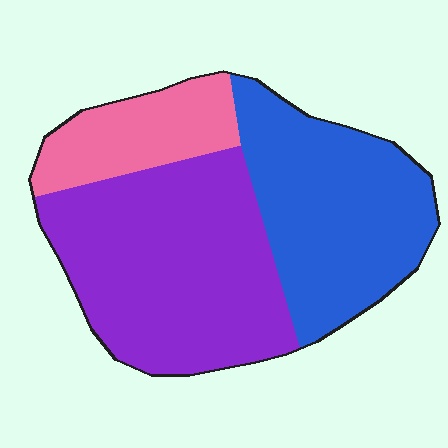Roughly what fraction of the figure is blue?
Blue covers around 35% of the figure.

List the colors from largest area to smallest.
From largest to smallest: purple, blue, pink.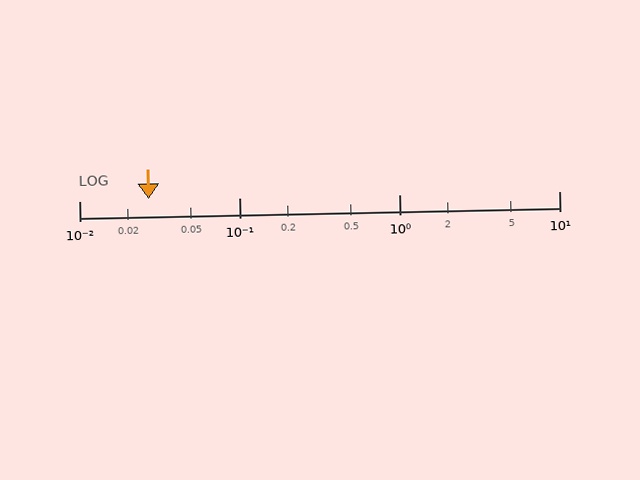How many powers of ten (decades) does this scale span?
The scale spans 3 decades, from 0.01 to 10.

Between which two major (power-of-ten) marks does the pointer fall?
The pointer is between 0.01 and 0.1.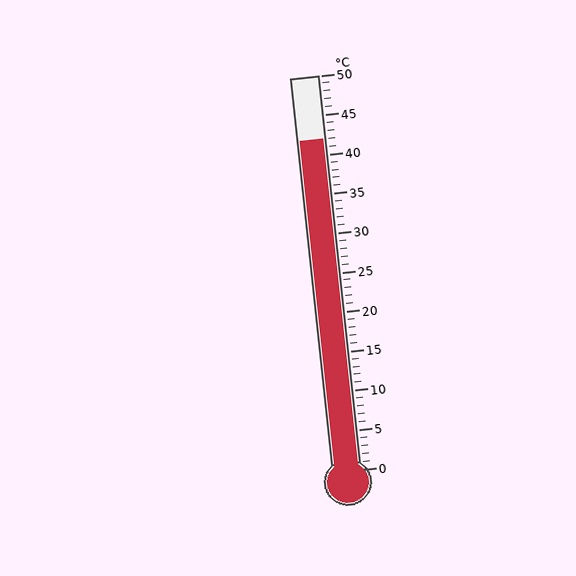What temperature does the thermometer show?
The thermometer shows approximately 42°C.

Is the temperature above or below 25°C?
The temperature is above 25°C.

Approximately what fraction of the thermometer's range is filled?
The thermometer is filled to approximately 85% of its range.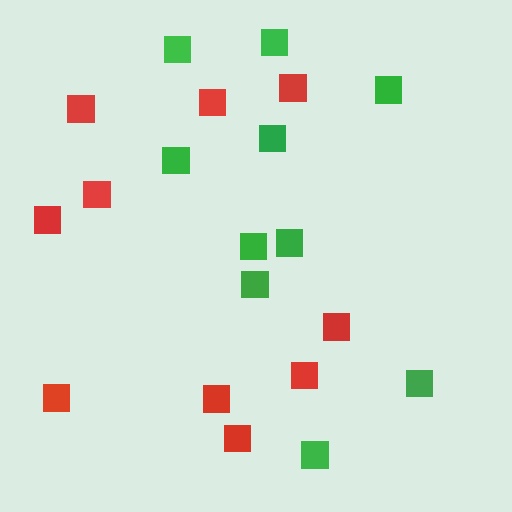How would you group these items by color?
There are 2 groups: one group of red squares (10) and one group of green squares (10).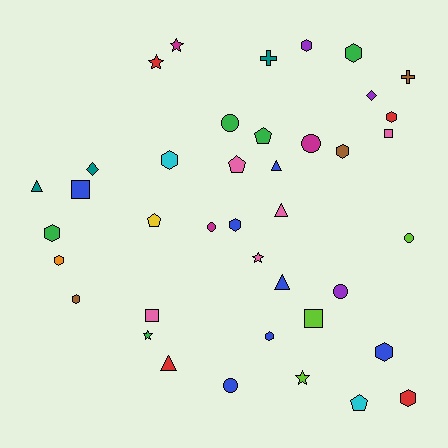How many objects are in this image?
There are 40 objects.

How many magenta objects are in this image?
There are 3 magenta objects.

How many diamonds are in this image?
There are 2 diamonds.